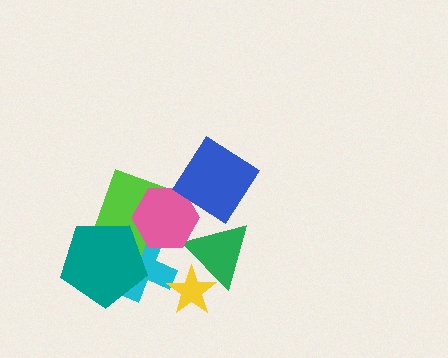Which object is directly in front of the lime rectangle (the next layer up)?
The pink hexagon is directly in front of the lime rectangle.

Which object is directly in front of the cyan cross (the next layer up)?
The lime rectangle is directly in front of the cyan cross.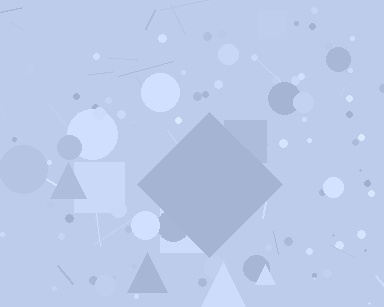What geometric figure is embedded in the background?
A diamond is embedded in the background.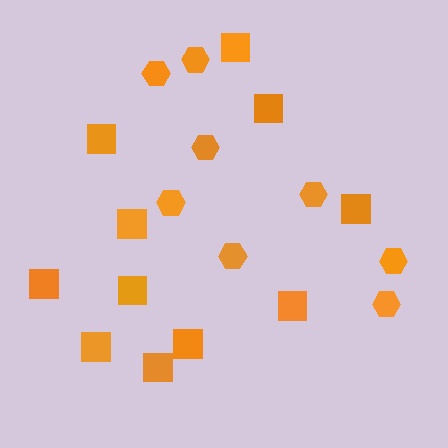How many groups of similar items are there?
There are 2 groups: one group of squares (11) and one group of hexagons (8).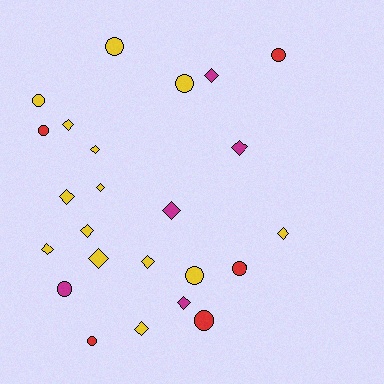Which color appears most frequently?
Yellow, with 14 objects.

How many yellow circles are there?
There are 4 yellow circles.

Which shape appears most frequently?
Diamond, with 14 objects.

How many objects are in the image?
There are 24 objects.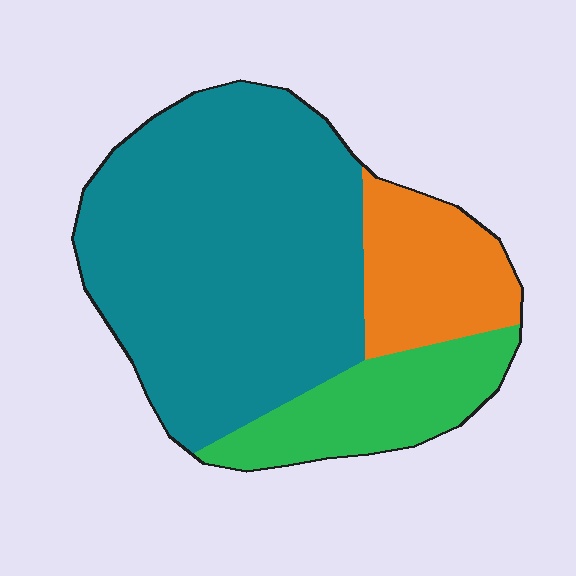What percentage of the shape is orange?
Orange covers 17% of the shape.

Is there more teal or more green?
Teal.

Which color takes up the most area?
Teal, at roughly 65%.